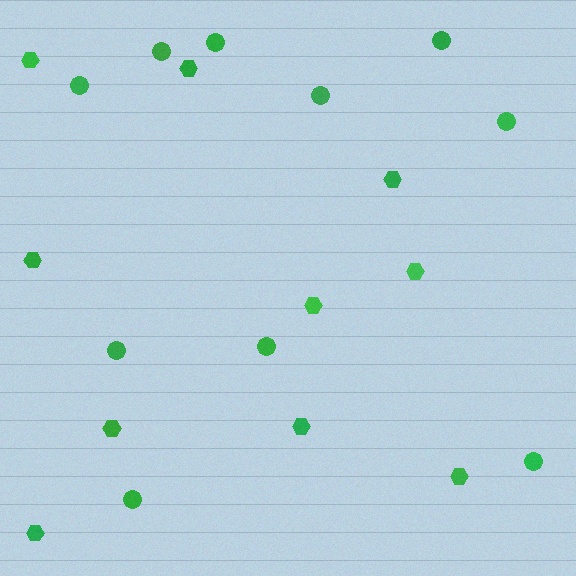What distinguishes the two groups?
There are 2 groups: one group of circles (10) and one group of hexagons (10).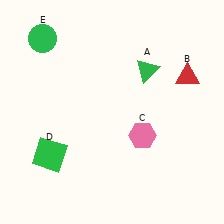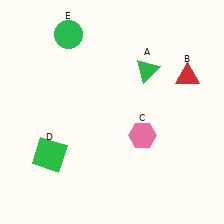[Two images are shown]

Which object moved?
The green circle (E) moved right.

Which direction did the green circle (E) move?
The green circle (E) moved right.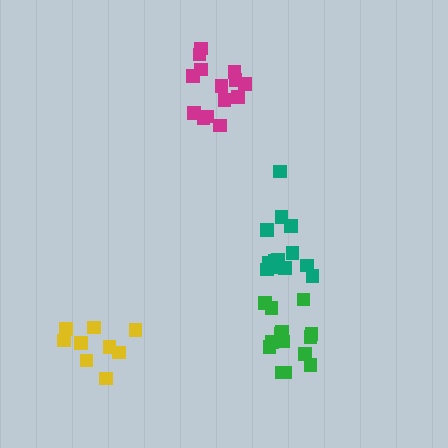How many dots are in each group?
Group 1: 13 dots, Group 2: 14 dots, Group 3: 9 dots, Group 4: 14 dots (50 total).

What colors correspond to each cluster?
The clusters are colored: teal, green, yellow, magenta.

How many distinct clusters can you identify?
There are 4 distinct clusters.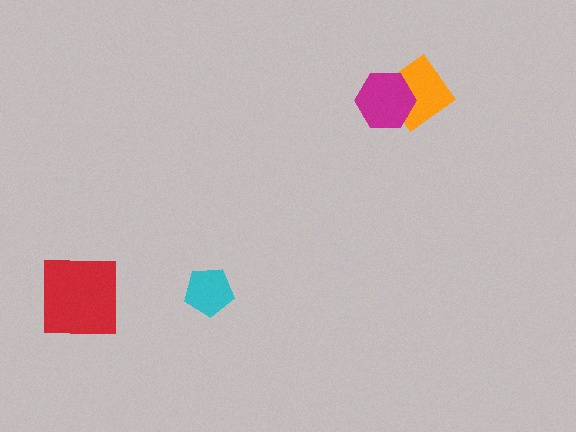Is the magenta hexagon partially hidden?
No, no other shape covers it.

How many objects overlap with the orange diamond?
1 object overlaps with the orange diamond.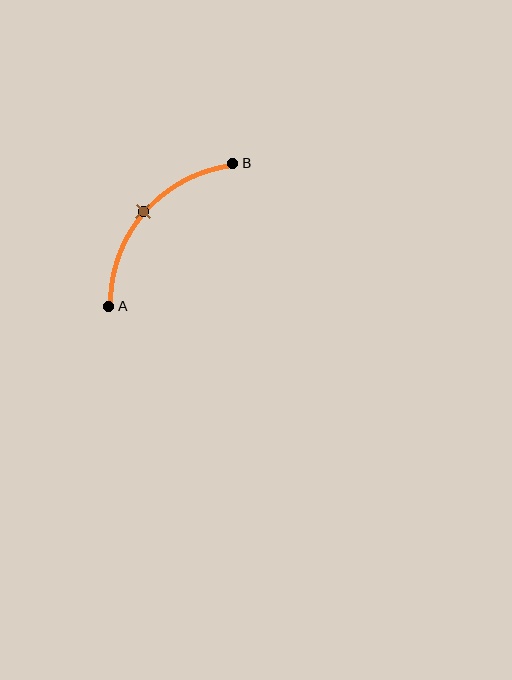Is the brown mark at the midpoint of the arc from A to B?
Yes. The brown mark lies on the arc at equal arc-length from both A and B — it is the arc midpoint.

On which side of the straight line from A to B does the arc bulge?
The arc bulges above and to the left of the straight line connecting A and B.